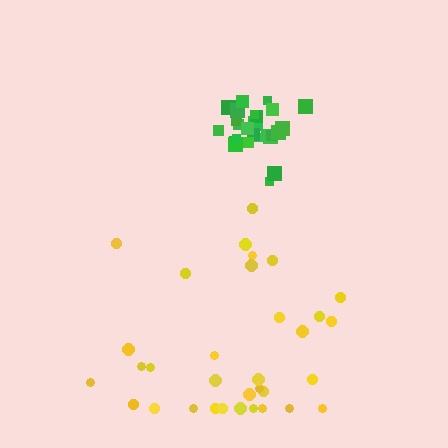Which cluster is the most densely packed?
Green.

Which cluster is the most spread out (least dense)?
Yellow.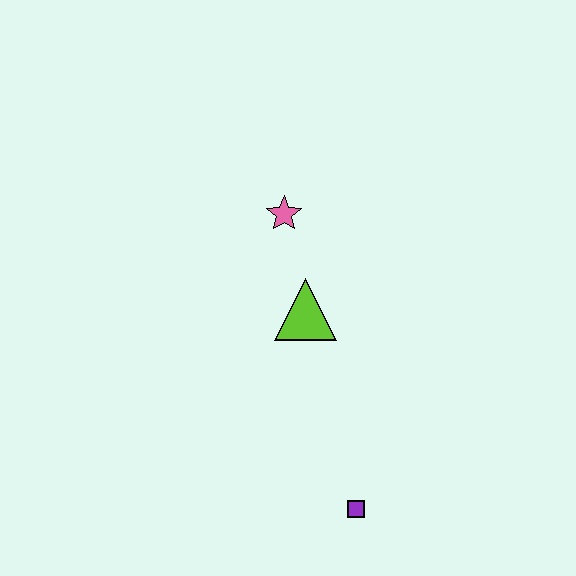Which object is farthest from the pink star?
The purple square is farthest from the pink star.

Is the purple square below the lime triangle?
Yes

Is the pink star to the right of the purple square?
No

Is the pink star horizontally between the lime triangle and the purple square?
No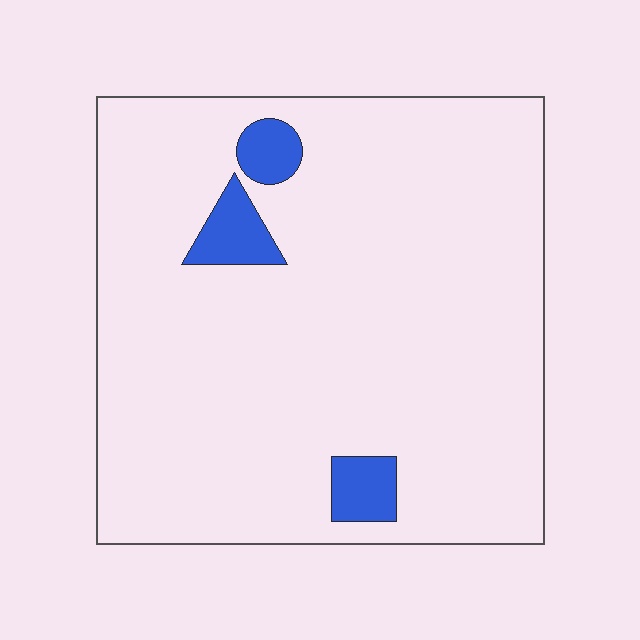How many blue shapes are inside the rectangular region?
3.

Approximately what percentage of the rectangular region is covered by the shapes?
Approximately 5%.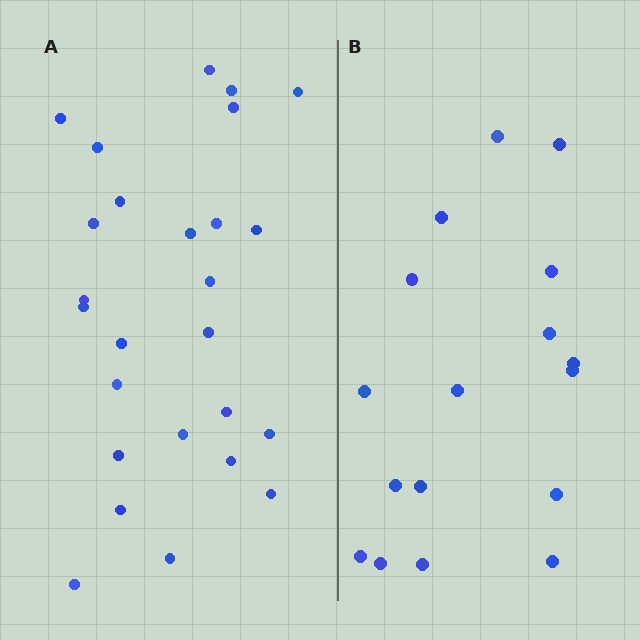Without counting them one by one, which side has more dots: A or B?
Region A (the left region) has more dots.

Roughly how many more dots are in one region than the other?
Region A has roughly 8 or so more dots than region B.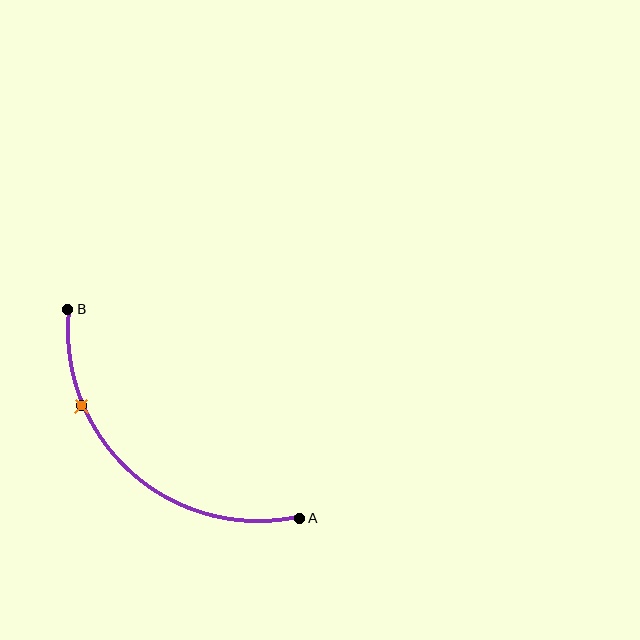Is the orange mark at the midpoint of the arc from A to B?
No. The orange mark lies on the arc but is closer to endpoint B. The arc midpoint would be at the point on the curve equidistant along the arc from both A and B.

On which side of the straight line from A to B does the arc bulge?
The arc bulges below and to the left of the straight line connecting A and B.